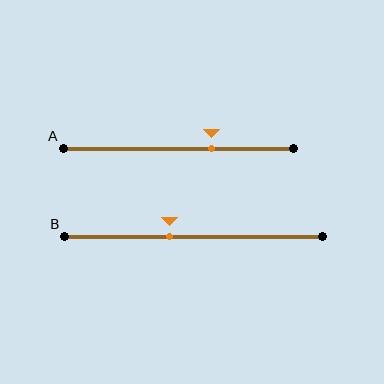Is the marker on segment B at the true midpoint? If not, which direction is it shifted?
No, the marker on segment B is shifted to the left by about 9% of the segment length.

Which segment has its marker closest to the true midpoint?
Segment B has its marker closest to the true midpoint.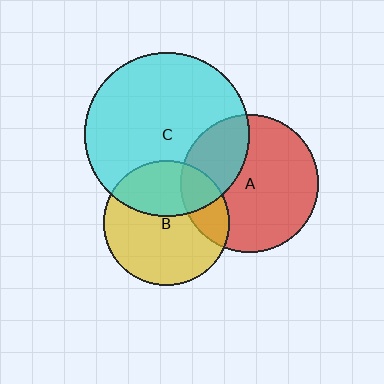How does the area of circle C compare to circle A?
Approximately 1.4 times.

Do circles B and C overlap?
Yes.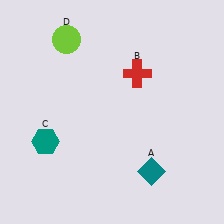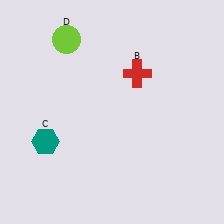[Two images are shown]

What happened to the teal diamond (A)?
The teal diamond (A) was removed in Image 2. It was in the bottom-right area of Image 1.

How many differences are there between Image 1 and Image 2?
There is 1 difference between the two images.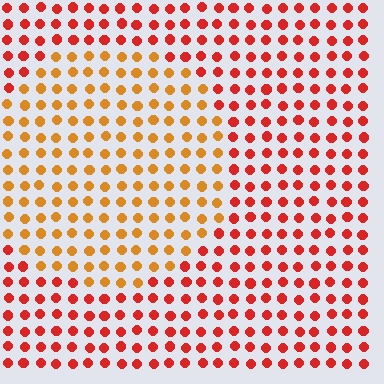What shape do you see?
I see a circle.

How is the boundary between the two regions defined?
The boundary is defined purely by a slight shift in hue (about 34 degrees). Spacing, size, and orientation are identical on both sides.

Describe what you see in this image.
The image is filled with small red elements in a uniform arrangement. A circle-shaped region is visible where the elements are tinted to a slightly different hue, forming a subtle color boundary.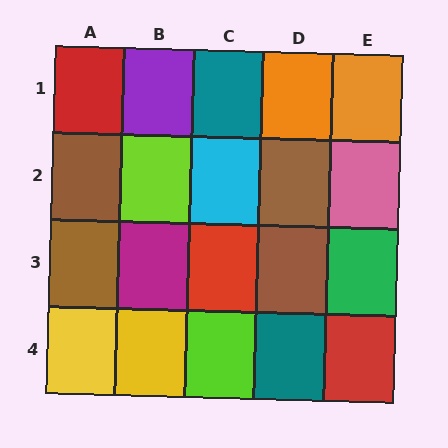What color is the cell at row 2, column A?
Brown.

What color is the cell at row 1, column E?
Orange.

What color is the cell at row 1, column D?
Orange.